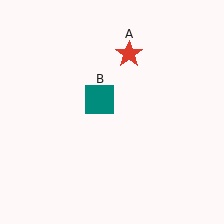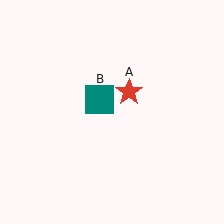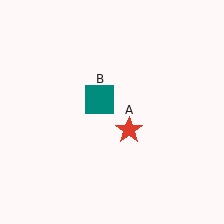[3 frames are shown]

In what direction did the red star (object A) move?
The red star (object A) moved down.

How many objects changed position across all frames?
1 object changed position: red star (object A).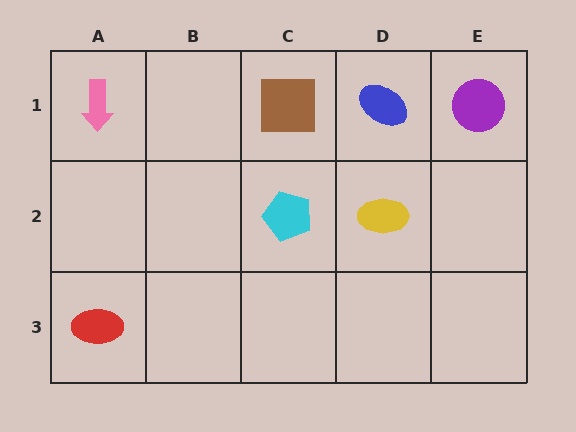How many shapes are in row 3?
1 shape.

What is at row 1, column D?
A blue ellipse.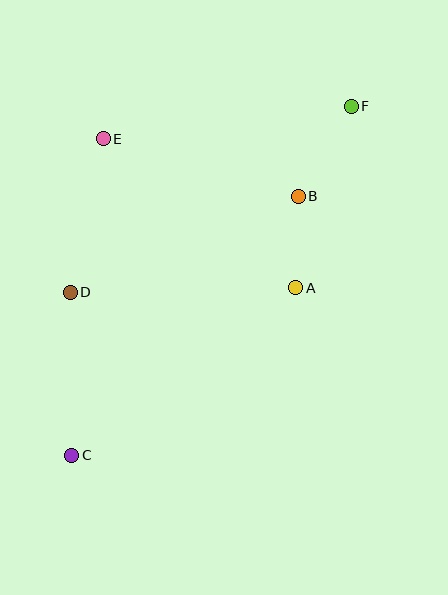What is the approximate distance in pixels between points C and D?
The distance between C and D is approximately 163 pixels.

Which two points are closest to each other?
Points A and B are closest to each other.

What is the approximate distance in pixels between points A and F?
The distance between A and F is approximately 190 pixels.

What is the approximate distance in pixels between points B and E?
The distance between B and E is approximately 204 pixels.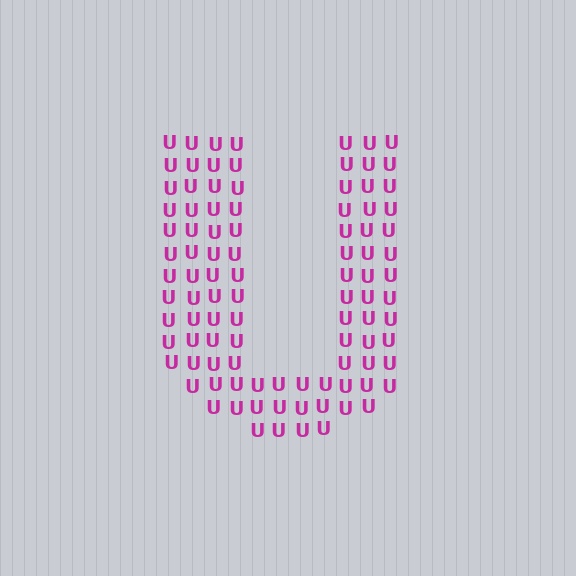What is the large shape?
The large shape is the letter U.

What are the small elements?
The small elements are letter U's.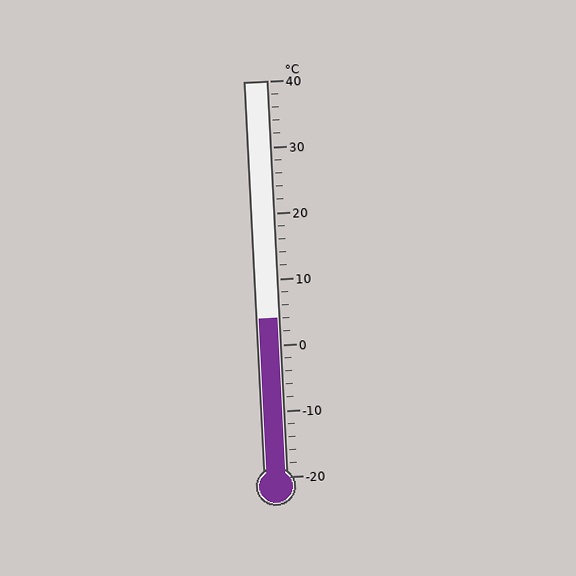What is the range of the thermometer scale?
The thermometer scale ranges from -20°C to 40°C.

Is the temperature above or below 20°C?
The temperature is below 20°C.